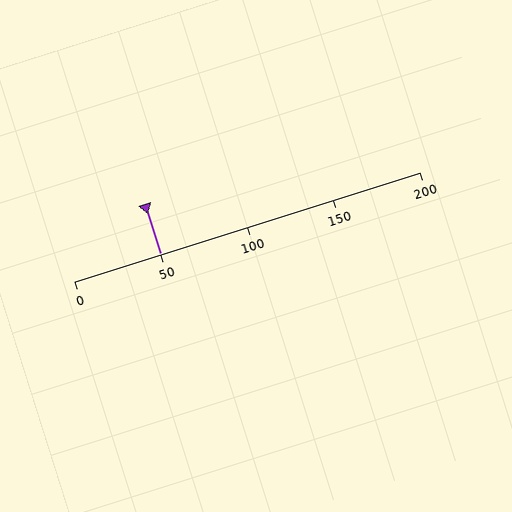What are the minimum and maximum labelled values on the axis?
The axis runs from 0 to 200.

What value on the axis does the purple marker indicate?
The marker indicates approximately 50.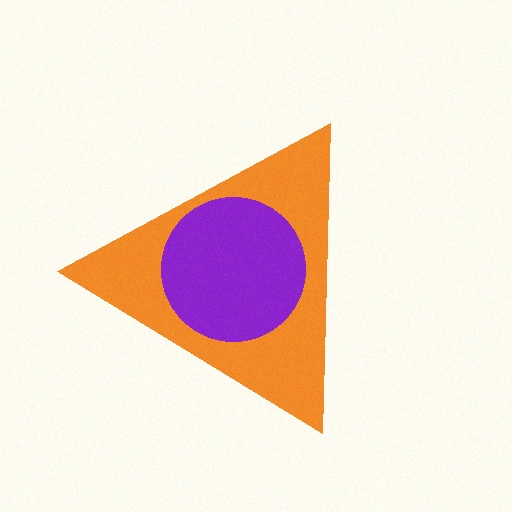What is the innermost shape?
The purple circle.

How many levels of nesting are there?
2.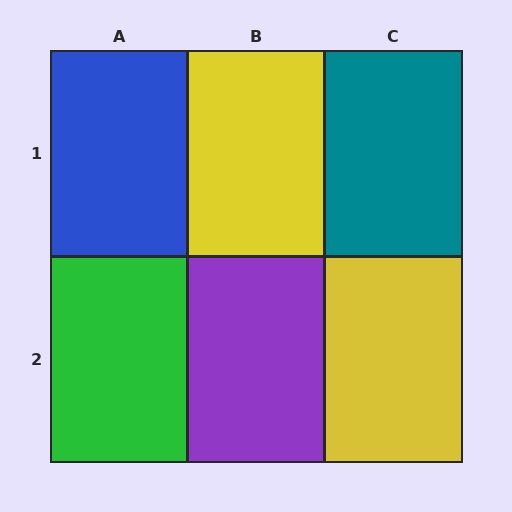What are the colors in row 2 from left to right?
Green, purple, yellow.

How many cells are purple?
1 cell is purple.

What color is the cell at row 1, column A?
Blue.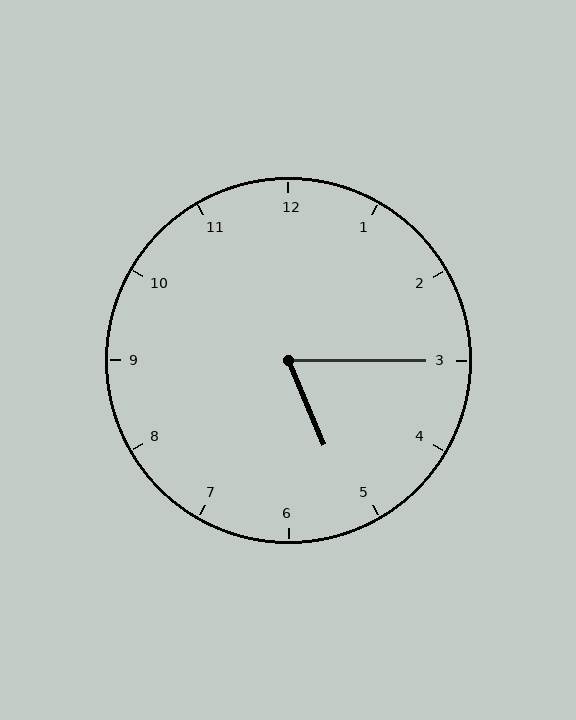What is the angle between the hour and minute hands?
Approximately 68 degrees.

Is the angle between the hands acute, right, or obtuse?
It is acute.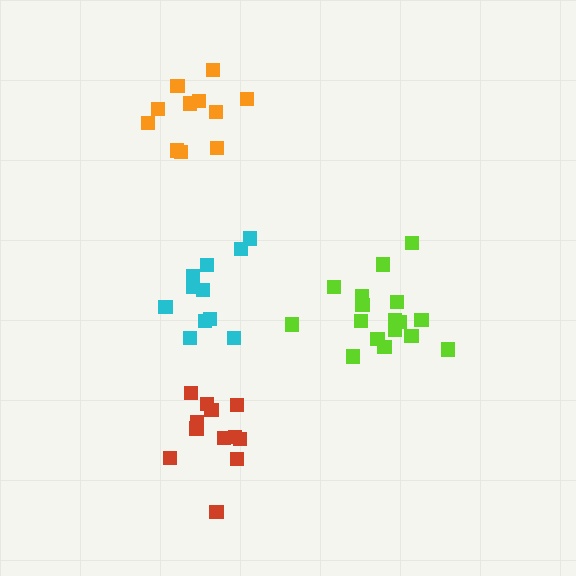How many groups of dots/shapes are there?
There are 4 groups.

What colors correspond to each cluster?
The clusters are colored: orange, lime, red, cyan.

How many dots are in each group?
Group 1: 11 dots, Group 2: 17 dots, Group 3: 12 dots, Group 4: 11 dots (51 total).